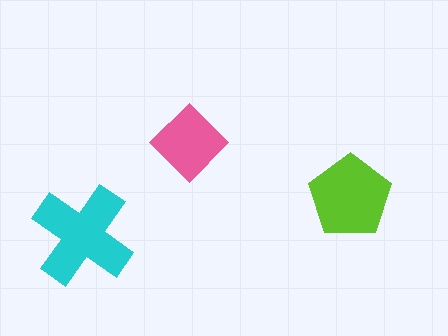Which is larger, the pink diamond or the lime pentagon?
The lime pentagon.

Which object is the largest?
The cyan cross.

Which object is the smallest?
The pink diamond.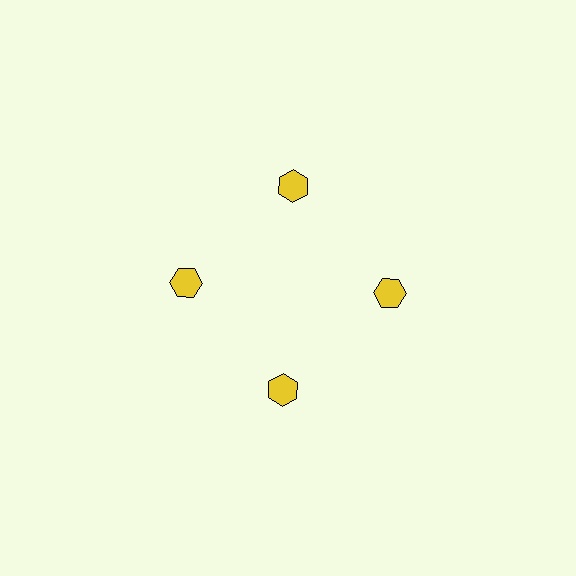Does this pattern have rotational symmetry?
Yes, this pattern has 4-fold rotational symmetry. It looks the same after rotating 90 degrees around the center.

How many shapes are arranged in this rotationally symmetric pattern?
There are 4 shapes, arranged in 4 groups of 1.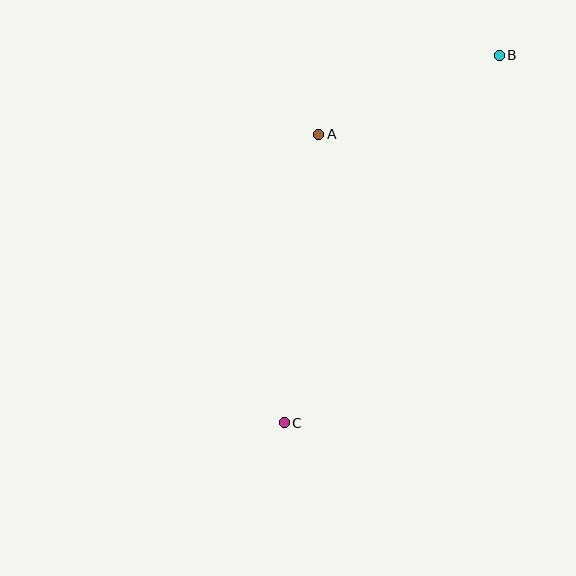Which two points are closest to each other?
Points A and B are closest to each other.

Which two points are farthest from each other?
Points B and C are farthest from each other.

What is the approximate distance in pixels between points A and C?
The distance between A and C is approximately 291 pixels.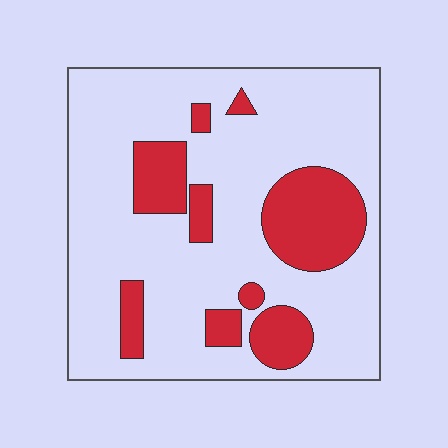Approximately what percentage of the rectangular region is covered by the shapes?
Approximately 25%.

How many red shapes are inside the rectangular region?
9.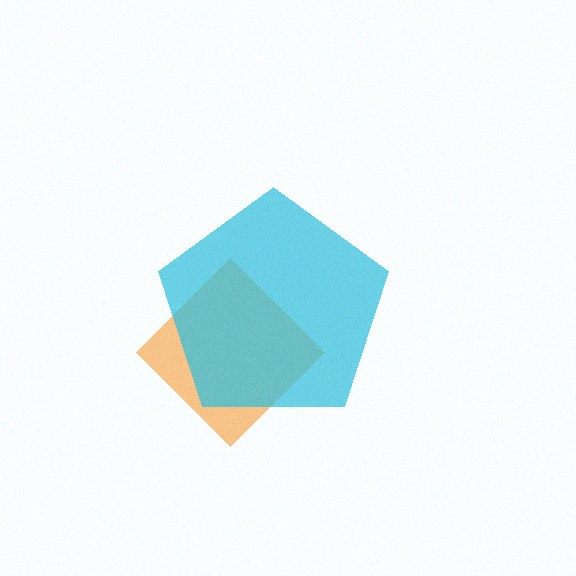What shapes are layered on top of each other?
The layered shapes are: an orange diamond, a cyan pentagon.